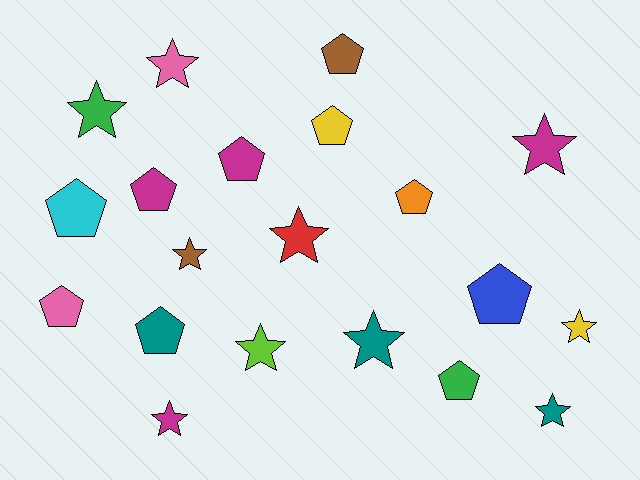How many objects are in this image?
There are 20 objects.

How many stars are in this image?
There are 10 stars.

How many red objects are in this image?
There is 1 red object.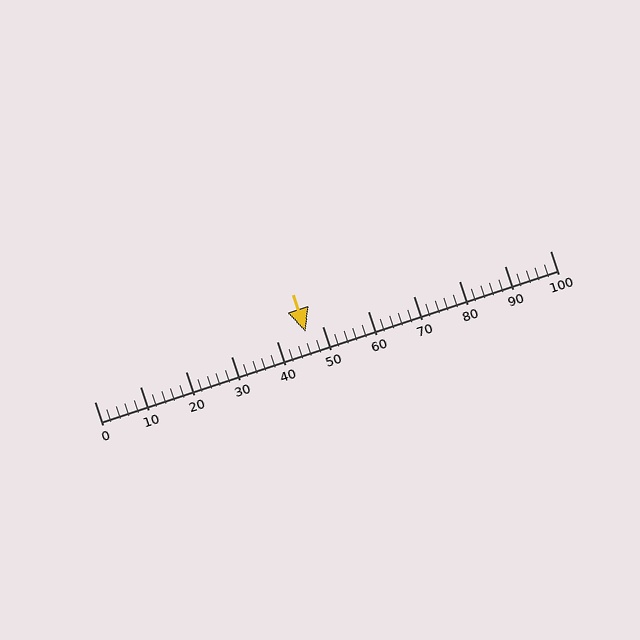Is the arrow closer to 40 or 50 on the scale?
The arrow is closer to 50.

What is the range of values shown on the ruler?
The ruler shows values from 0 to 100.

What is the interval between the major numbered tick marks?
The major tick marks are spaced 10 units apart.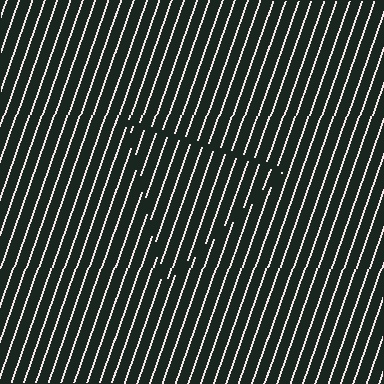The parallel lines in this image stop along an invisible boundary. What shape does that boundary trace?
An illusory triangle. The interior of the shape contains the same grating, shifted by half a period — the contour is defined by the phase discontinuity where line-ends from the inner and outer gratings abut.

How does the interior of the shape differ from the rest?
The interior of the shape contains the same grating, shifted by half a period — the contour is defined by the phase discontinuity where line-ends from the inner and outer gratings abut.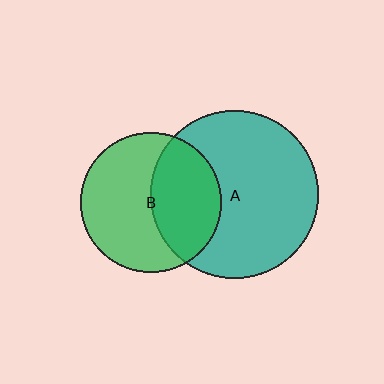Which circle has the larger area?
Circle A (teal).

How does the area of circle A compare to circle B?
Approximately 1.4 times.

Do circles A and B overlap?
Yes.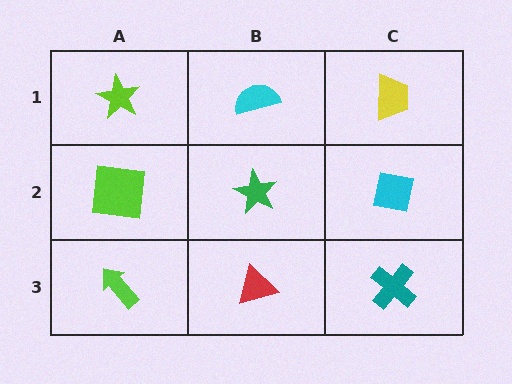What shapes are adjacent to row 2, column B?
A cyan semicircle (row 1, column B), a red triangle (row 3, column B), a lime square (row 2, column A), a cyan square (row 2, column C).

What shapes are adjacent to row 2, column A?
A lime star (row 1, column A), a lime arrow (row 3, column A), a green star (row 2, column B).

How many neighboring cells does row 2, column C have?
3.